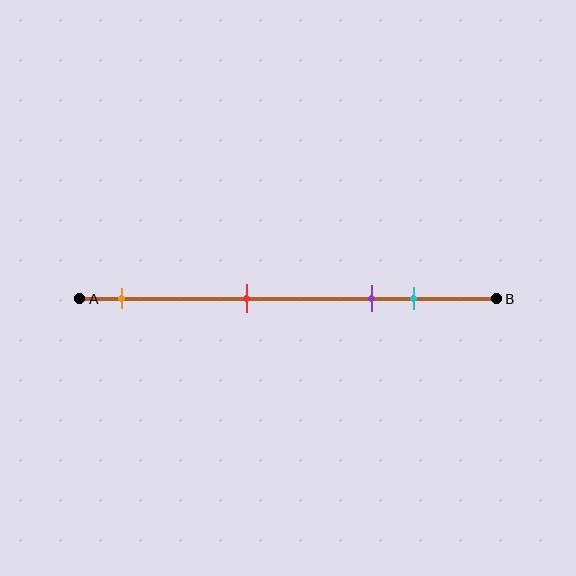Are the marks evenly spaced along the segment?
No, the marks are not evenly spaced.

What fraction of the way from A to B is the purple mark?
The purple mark is approximately 70% (0.7) of the way from A to B.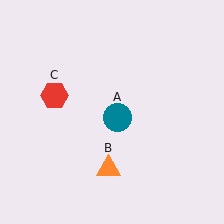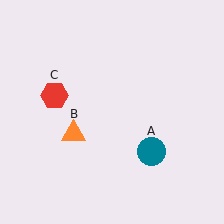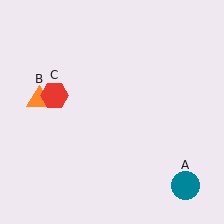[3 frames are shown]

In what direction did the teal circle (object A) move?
The teal circle (object A) moved down and to the right.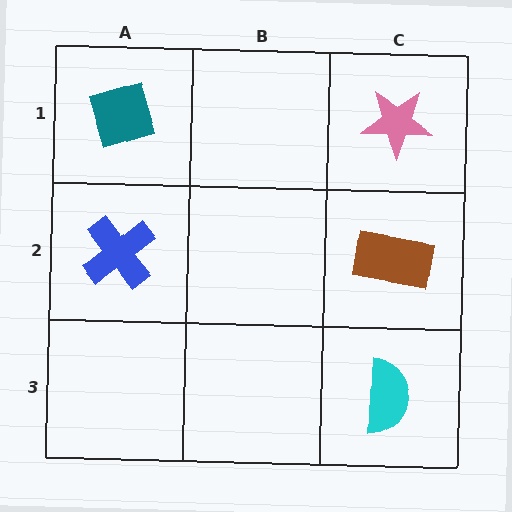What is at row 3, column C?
A cyan semicircle.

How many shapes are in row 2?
2 shapes.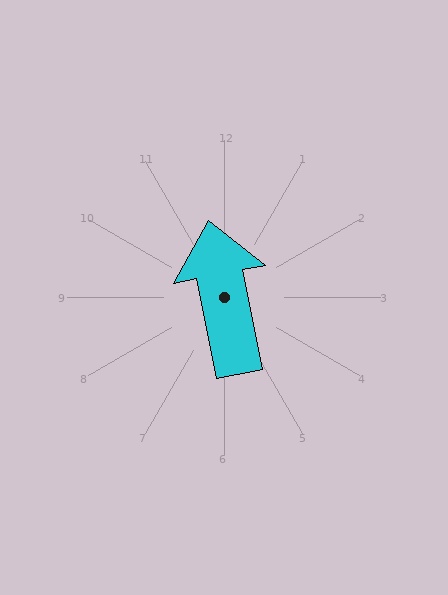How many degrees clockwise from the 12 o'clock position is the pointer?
Approximately 349 degrees.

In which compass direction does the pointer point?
North.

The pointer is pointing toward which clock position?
Roughly 12 o'clock.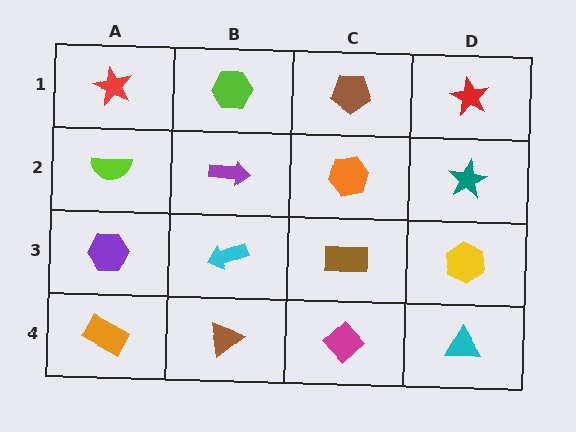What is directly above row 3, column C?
An orange hexagon.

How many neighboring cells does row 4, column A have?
2.